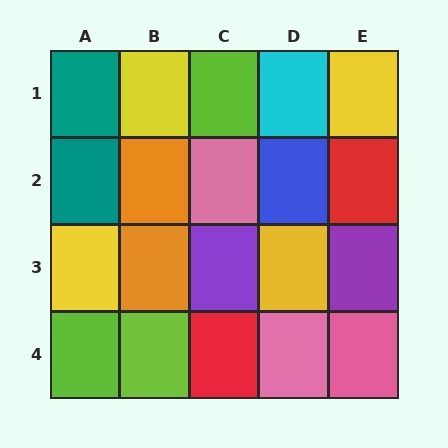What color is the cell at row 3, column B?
Orange.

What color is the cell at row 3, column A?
Yellow.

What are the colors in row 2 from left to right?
Teal, orange, pink, blue, red.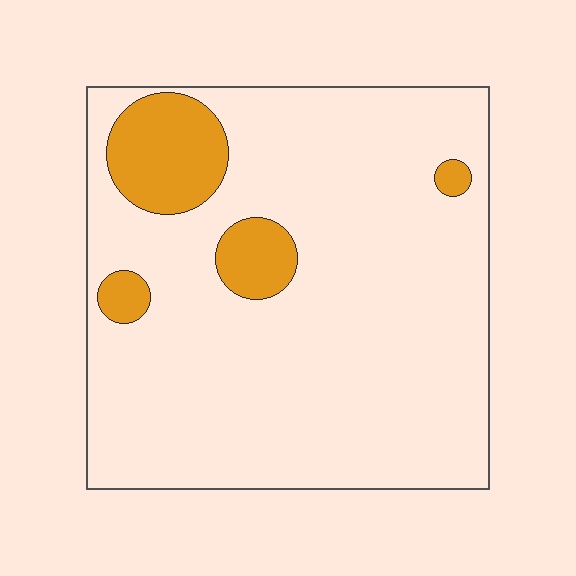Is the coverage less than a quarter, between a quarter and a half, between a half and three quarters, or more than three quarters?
Less than a quarter.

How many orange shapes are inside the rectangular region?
4.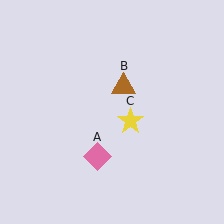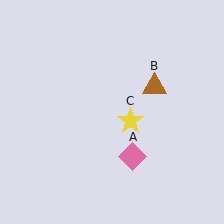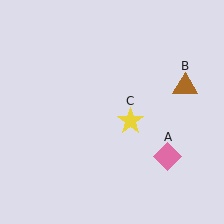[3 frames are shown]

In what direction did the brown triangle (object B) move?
The brown triangle (object B) moved right.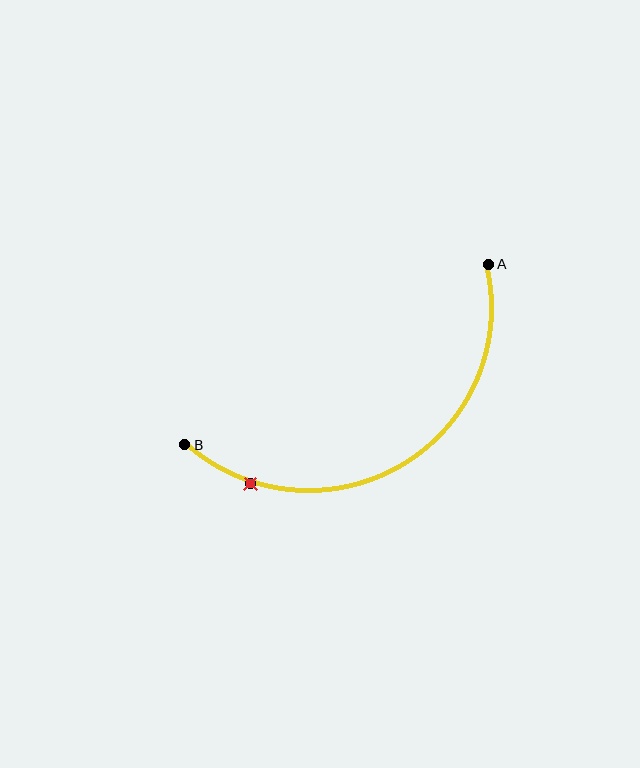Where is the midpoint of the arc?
The arc midpoint is the point on the curve farthest from the straight line joining A and B. It sits below that line.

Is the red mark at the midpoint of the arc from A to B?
No. The red mark lies on the arc but is closer to endpoint B. The arc midpoint would be at the point on the curve equidistant along the arc from both A and B.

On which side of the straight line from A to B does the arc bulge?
The arc bulges below the straight line connecting A and B.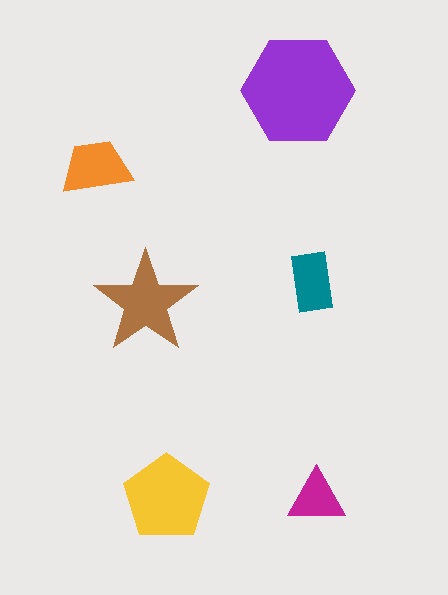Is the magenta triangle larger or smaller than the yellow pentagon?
Smaller.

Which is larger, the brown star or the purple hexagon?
The purple hexagon.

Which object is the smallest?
The magenta triangle.